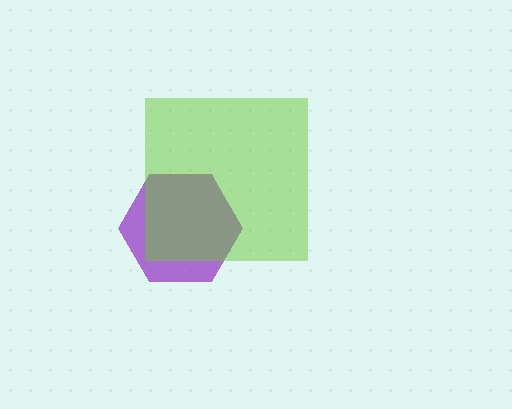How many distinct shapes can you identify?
There are 2 distinct shapes: a purple hexagon, a lime square.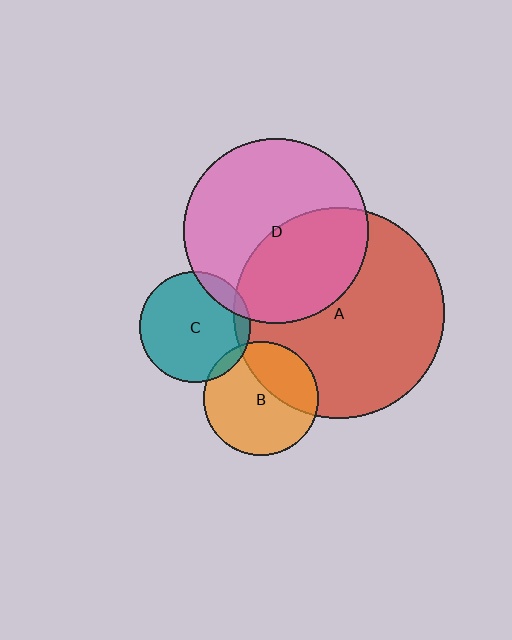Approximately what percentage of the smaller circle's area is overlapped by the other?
Approximately 10%.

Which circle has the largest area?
Circle A (red).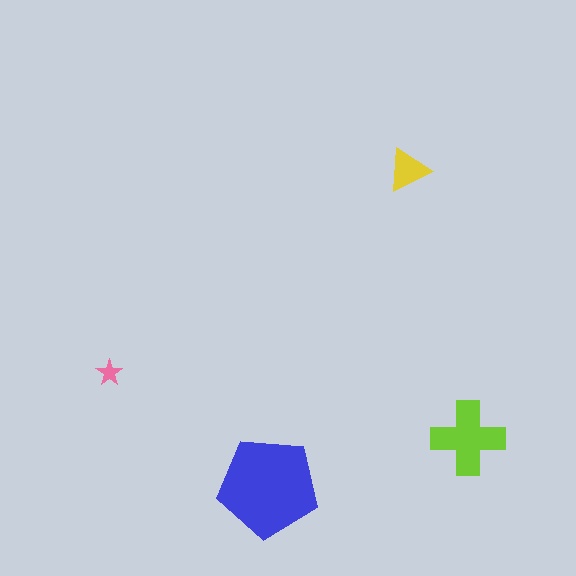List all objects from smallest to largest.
The pink star, the yellow triangle, the lime cross, the blue pentagon.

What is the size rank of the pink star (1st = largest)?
4th.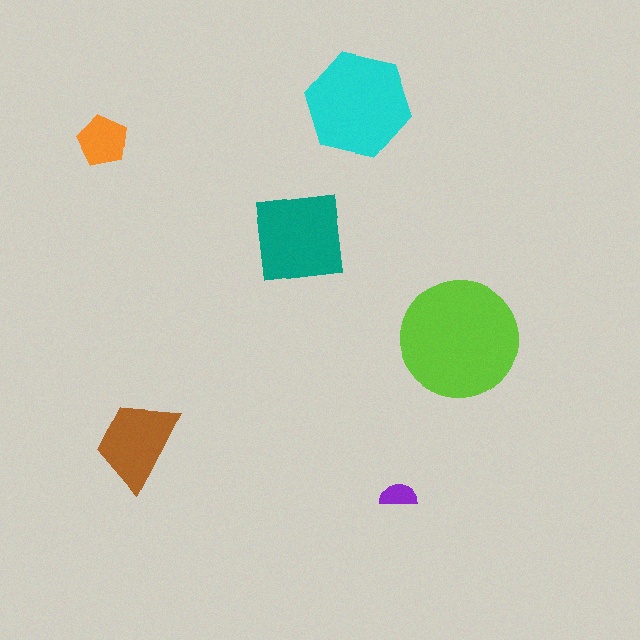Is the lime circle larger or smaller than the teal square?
Larger.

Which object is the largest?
The lime circle.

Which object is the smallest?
The purple semicircle.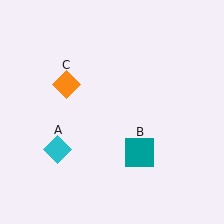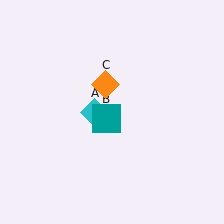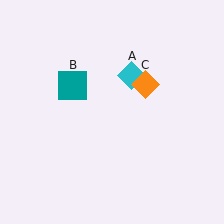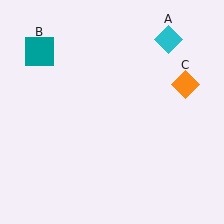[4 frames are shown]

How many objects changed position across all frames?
3 objects changed position: cyan diamond (object A), teal square (object B), orange diamond (object C).